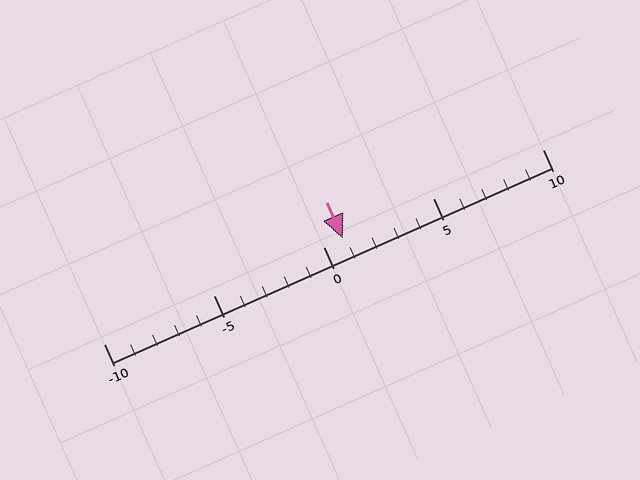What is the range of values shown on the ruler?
The ruler shows values from -10 to 10.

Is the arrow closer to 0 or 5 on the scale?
The arrow is closer to 0.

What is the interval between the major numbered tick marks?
The major tick marks are spaced 5 units apart.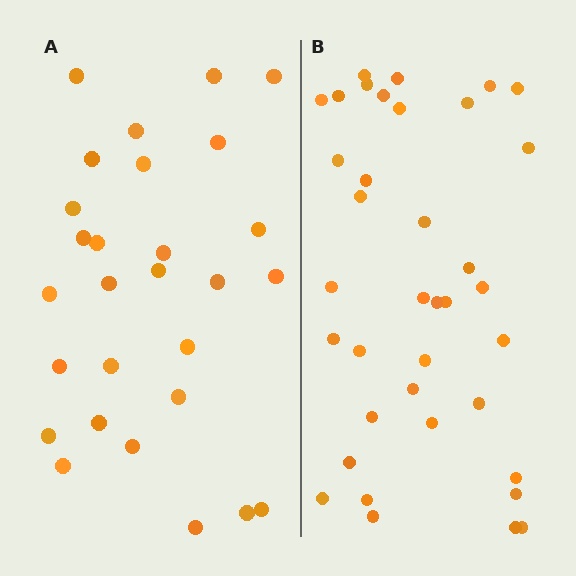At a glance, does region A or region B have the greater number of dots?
Region B (the right region) has more dots.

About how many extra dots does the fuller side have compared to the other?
Region B has roughly 8 or so more dots than region A.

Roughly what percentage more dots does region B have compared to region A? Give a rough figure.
About 30% more.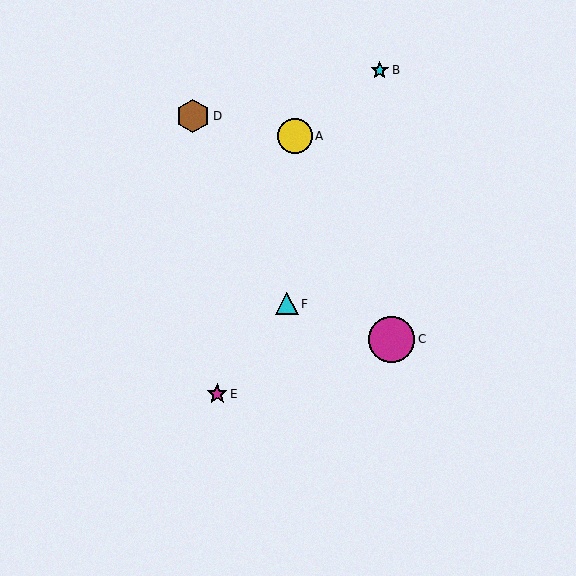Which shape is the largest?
The magenta circle (labeled C) is the largest.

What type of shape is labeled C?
Shape C is a magenta circle.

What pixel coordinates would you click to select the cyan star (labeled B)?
Click at (380, 70) to select the cyan star B.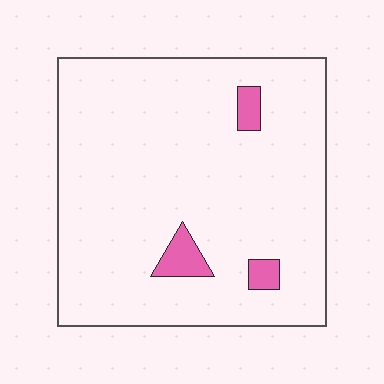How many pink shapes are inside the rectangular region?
3.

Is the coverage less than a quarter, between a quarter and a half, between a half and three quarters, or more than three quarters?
Less than a quarter.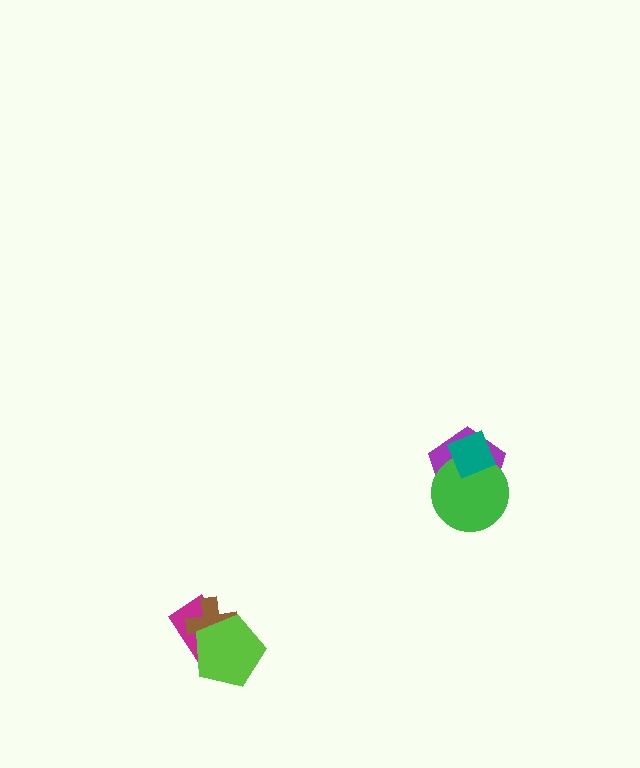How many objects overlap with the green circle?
2 objects overlap with the green circle.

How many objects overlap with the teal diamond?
2 objects overlap with the teal diamond.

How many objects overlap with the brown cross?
2 objects overlap with the brown cross.